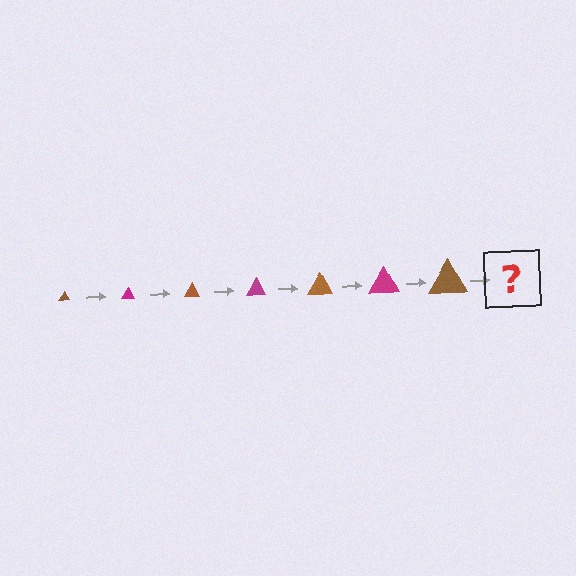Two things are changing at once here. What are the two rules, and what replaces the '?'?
The two rules are that the triangle grows larger each step and the color cycles through brown and magenta. The '?' should be a magenta triangle, larger than the previous one.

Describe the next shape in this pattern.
It should be a magenta triangle, larger than the previous one.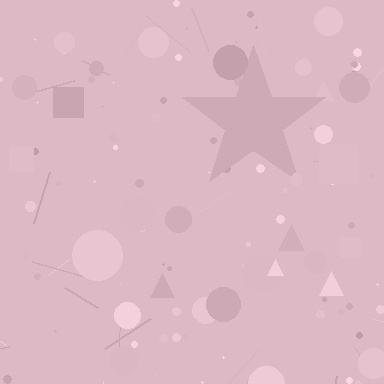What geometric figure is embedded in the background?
A star is embedded in the background.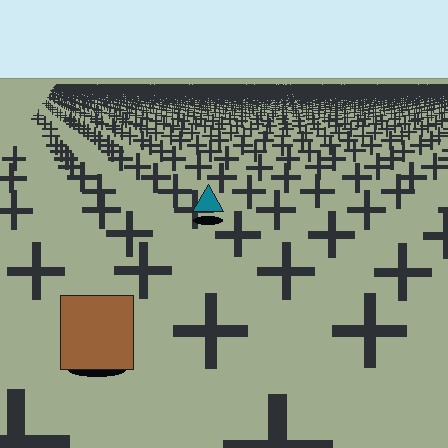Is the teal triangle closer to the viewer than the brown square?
No. The brown square is closer — you can tell from the texture gradient: the ground texture is coarser near it.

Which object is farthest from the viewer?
The teal triangle is farthest from the viewer. It appears smaller and the ground texture around it is denser.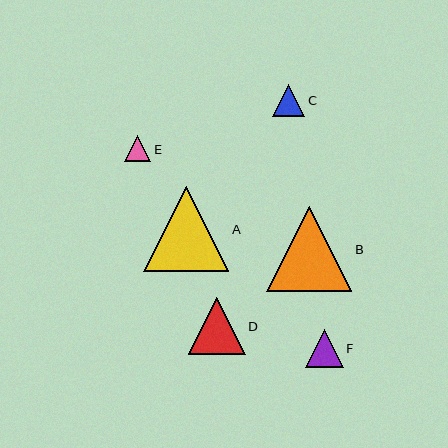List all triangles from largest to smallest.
From largest to smallest: B, A, D, F, C, E.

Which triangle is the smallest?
Triangle E is the smallest with a size of approximately 26 pixels.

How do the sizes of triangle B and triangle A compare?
Triangle B and triangle A are approximately the same size.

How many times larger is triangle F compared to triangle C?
Triangle F is approximately 1.2 times the size of triangle C.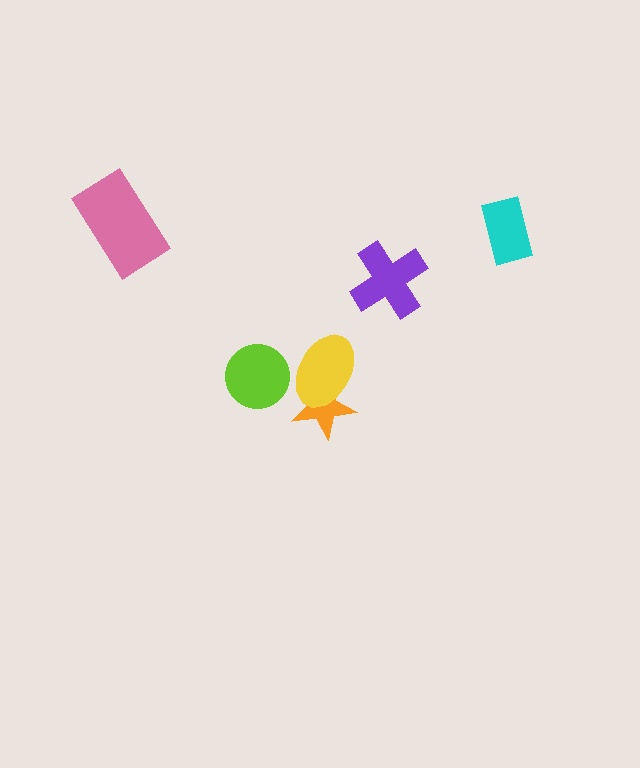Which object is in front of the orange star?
The yellow ellipse is in front of the orange star.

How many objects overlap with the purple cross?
0 objects overlap with the purple cross.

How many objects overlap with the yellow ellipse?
1 object overlaps with the yellow ellipse.